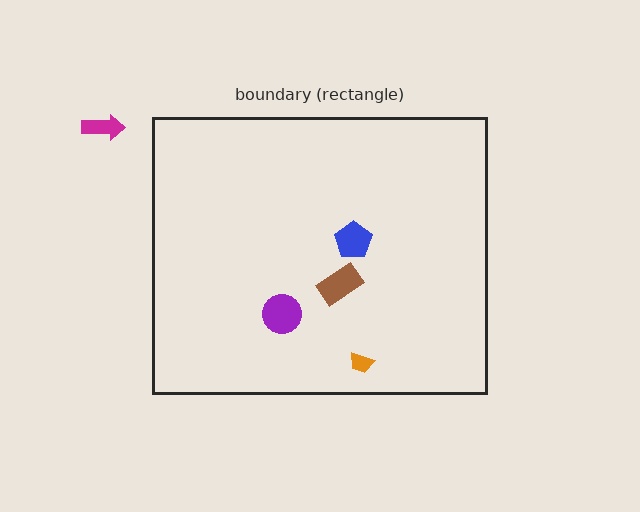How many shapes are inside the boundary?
4 inside, 1 outside.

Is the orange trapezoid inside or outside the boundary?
Inside.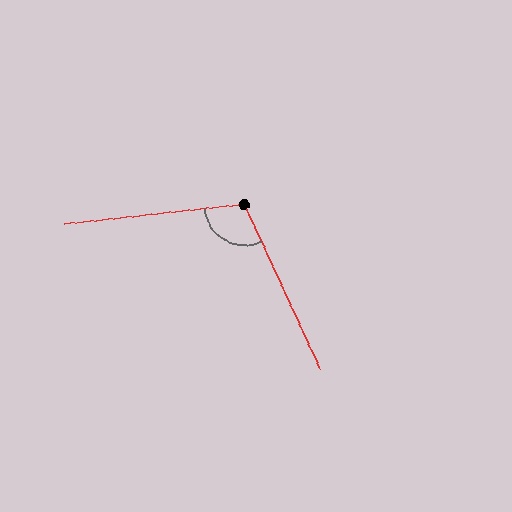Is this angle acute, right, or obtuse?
It is obtuse.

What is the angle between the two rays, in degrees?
Approximately 109 degrees.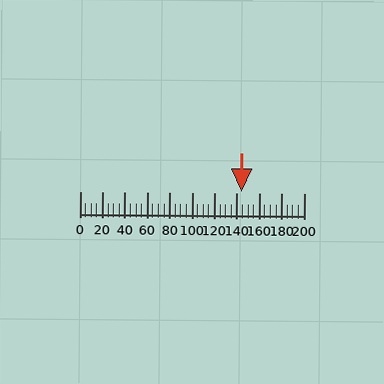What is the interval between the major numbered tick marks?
The major tick marks are spaced 20 units apart.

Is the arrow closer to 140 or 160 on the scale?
The arrow is closer to 140.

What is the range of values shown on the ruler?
The ruler shows values from 0 to 200.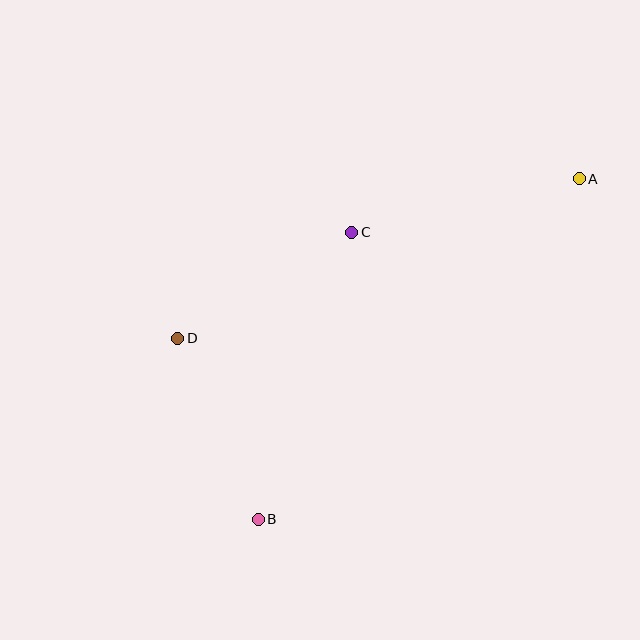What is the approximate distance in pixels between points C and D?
The distance between C and D is approximately 204 pixels.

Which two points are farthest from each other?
Points A and B are farthest from each other.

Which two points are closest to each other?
Points B and D are closest to each other.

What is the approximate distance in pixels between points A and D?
The distance between A and D is approximately 432 pixels.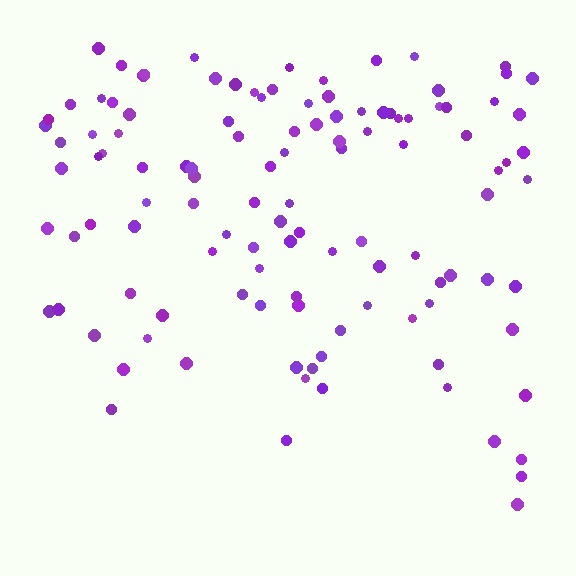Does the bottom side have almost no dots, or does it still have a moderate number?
Still a moderate number, just noticeably fewer than the top.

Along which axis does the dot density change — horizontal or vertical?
Vertical.